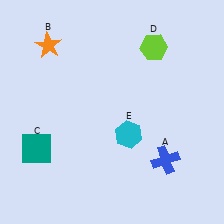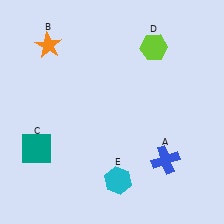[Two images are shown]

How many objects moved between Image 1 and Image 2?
1 object moved between the two images.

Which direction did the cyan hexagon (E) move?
The cyan hexagon (E) moved down.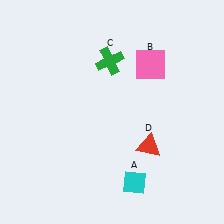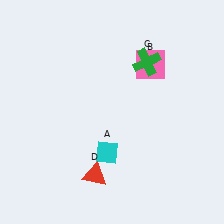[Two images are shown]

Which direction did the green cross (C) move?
The green cross (C) moved right.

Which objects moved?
The objects that moved are: the cyan diamond (A), the green cross (C), the red triangle (D).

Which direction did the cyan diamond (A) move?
The cyan diamond (A) moved up.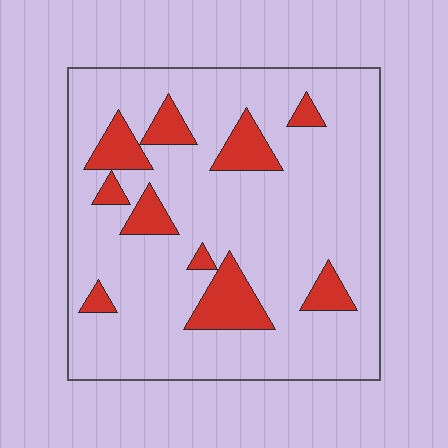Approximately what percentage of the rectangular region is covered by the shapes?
Approximately 15%.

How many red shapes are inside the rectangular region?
10.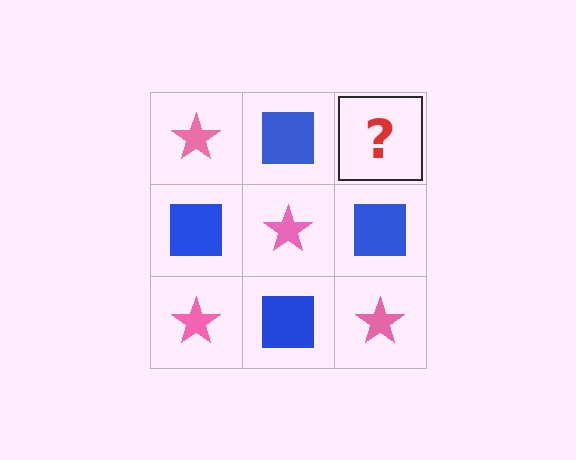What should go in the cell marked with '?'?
The missing cell should contain a pink star.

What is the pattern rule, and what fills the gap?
The rule is that it alternates pink star and blue square in a checkerboard pattern. The gap should be filled with a pink star.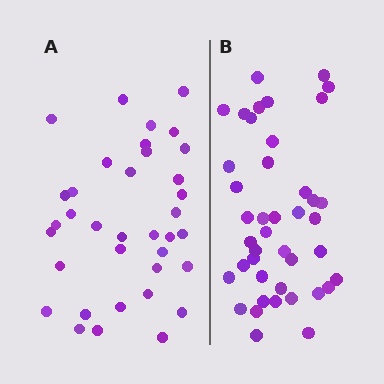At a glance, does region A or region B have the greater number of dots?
Region B (the right region) has more dots.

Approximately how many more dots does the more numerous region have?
Region B has about 6 more dots than region A.